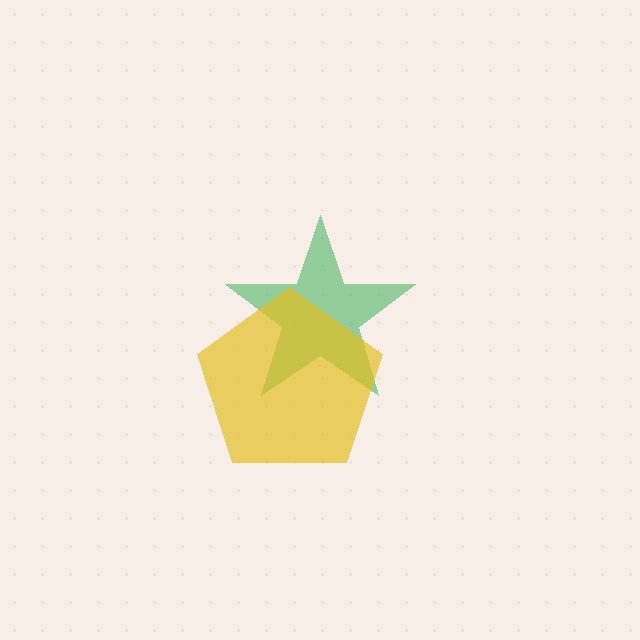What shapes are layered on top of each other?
The layered shapes are: a green star, a yellow pentagon.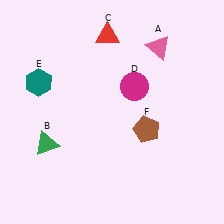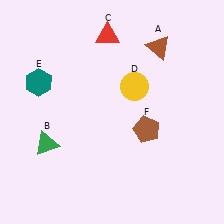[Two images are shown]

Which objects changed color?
A changed from pink to brown. D changed from magenta to yellow.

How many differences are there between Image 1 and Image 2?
There are 2 differences between the two images.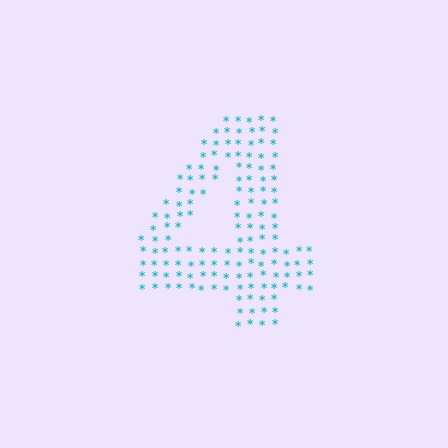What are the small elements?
The small elements are asterisks.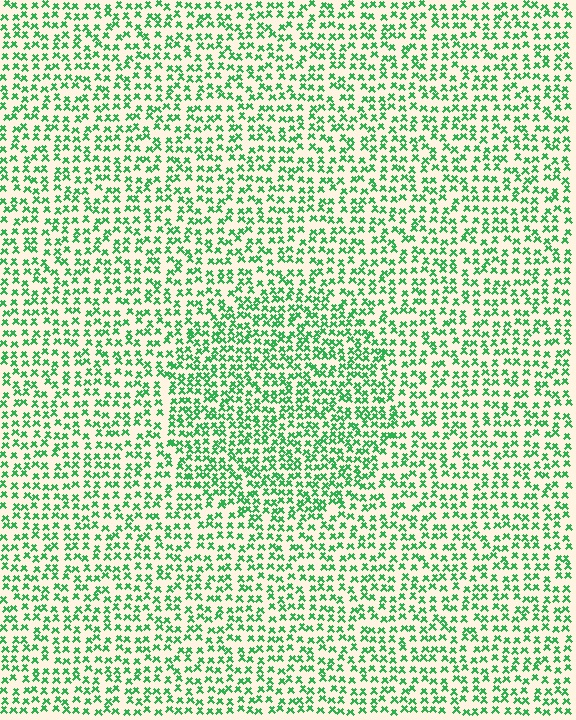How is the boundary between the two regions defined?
The boundary is defined by a change in element density (approximately 1.5x ratio). All elements are the same color, size, and shape.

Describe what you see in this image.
The image contains small green elements arranged at two different densities. A circle-shaped region is visible where the elements are more densely packed than the surrounding area.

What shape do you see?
I see a circle.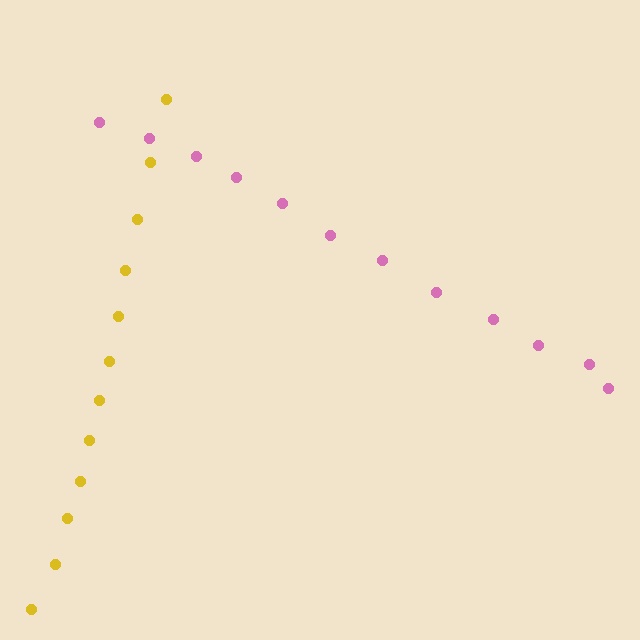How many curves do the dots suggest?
There are 2 distinct paths.